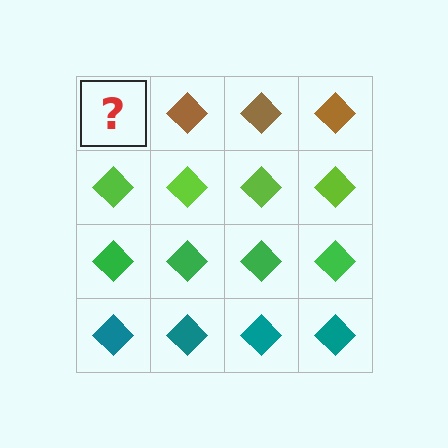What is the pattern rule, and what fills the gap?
The rule is that each row has a consistent color. The gap should be filled with a brown diamond.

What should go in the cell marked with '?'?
The missing cell should contain a brown diamond.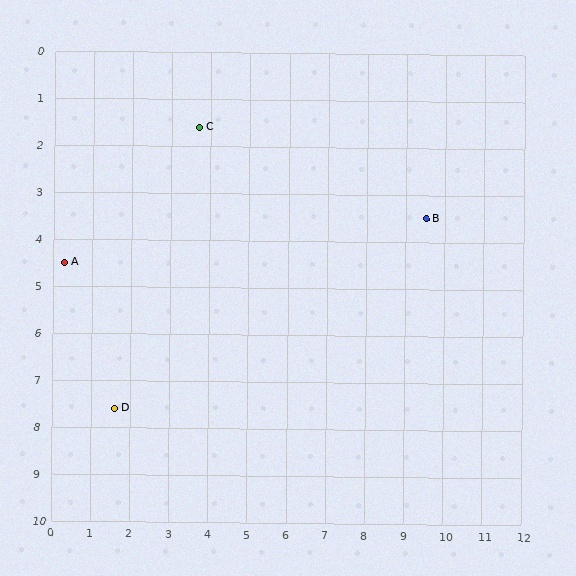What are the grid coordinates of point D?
Point D is at approximately (1.6, 7.6).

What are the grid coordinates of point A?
Point A is at approximately (0.3, 4.5).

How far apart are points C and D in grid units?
Points C and D are about 6.4 grid units apart.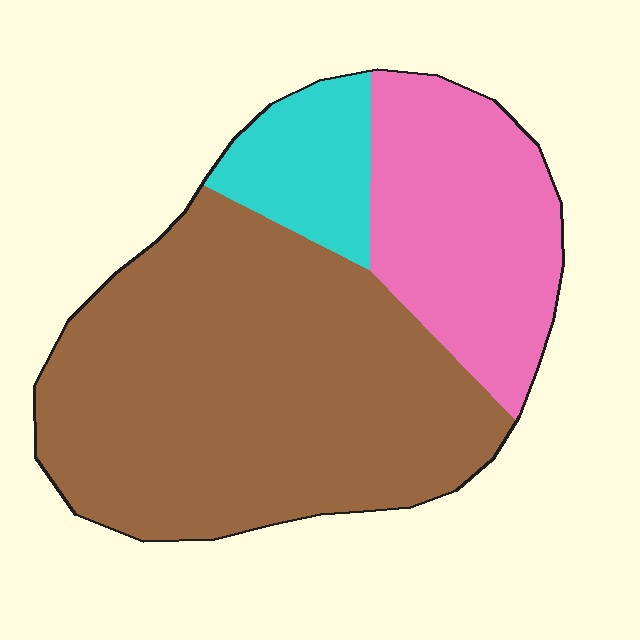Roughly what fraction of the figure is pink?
Pink takes up about one quarter (1/4) of the figure.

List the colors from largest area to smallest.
From largest to smallest: brown, pink, cyan.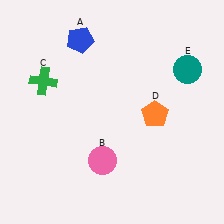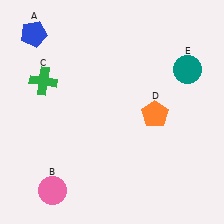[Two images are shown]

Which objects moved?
The objects that moved are: the blue pentagon (A), the pink circle (B).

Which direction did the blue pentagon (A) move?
The blue pentagon (A) moved left.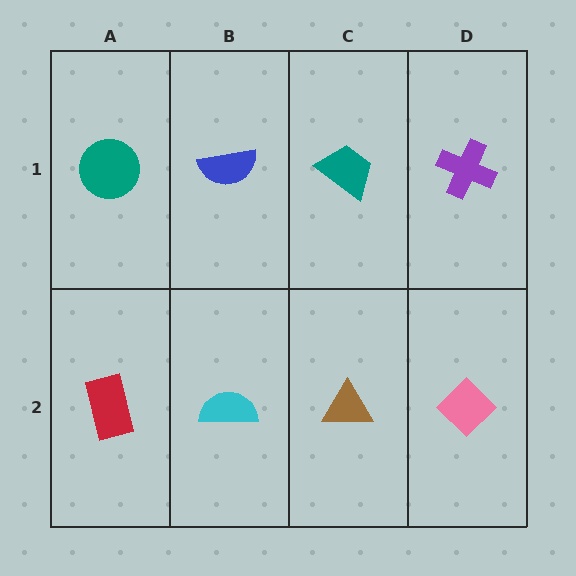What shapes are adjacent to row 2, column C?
A teal trapezoid (row 1, column C), a cyan semicircle (row 2, column B), a pink diamond (row 2, column D).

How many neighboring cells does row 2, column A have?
2.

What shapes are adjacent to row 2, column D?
A purple cross (row 1, column D), a brown triangle (row 2, column C).